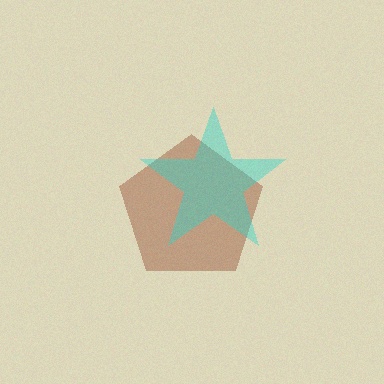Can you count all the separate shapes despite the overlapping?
Yes, there are 2 separate shapes.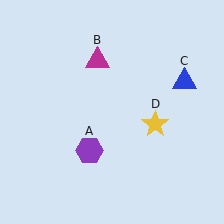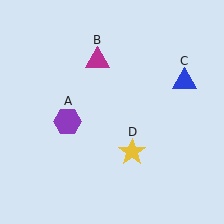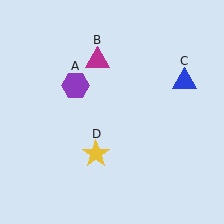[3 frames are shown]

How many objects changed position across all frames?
2 objects changed position: purple hexagon (object A), yellow star (object D).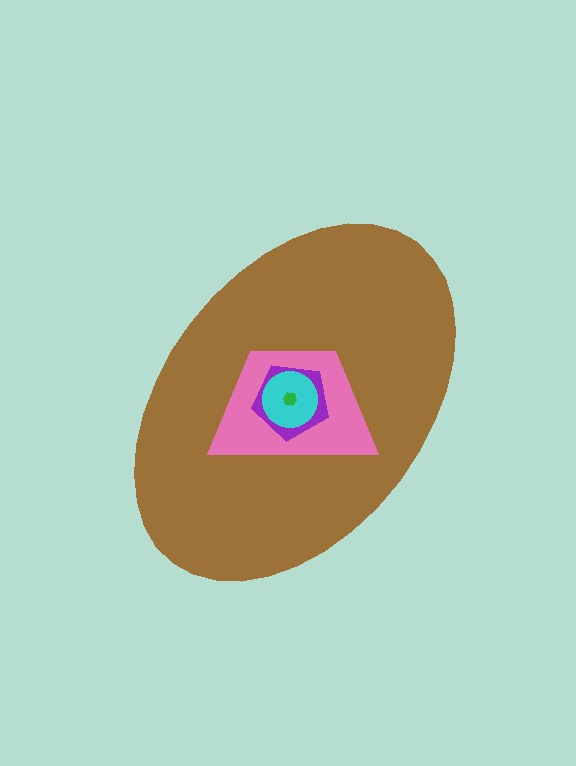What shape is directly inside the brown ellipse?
The pink trapezoid.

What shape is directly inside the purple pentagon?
The cyan circle.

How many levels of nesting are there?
5.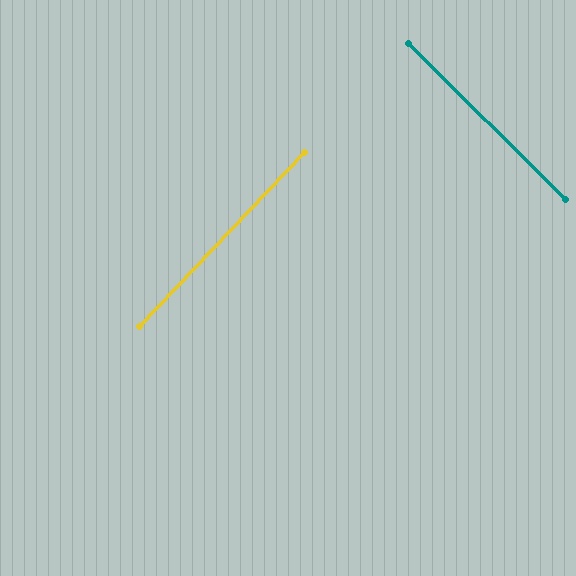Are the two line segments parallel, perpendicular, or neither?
Perpendicular — they meet at approximately 89°.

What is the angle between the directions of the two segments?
Approximately 89 degrees.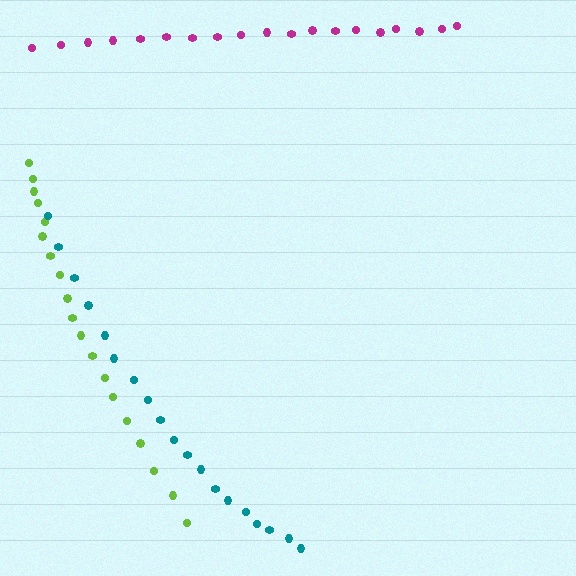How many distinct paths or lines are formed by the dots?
There are 3 distinct paths.